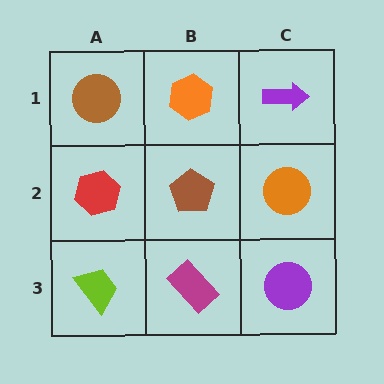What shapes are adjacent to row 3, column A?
A red hexagon (row 2, column A), a magenta rectangle (row 3, column B).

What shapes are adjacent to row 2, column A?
A brown circle (row 1, column A), a lime trapezoid (row 3, column A), a brown pentagon (row 2, column B).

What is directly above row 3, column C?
An orange circle.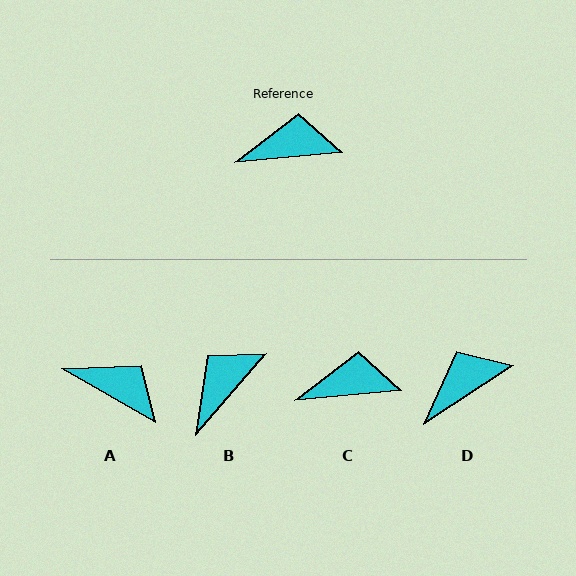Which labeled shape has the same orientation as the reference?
C.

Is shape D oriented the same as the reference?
No, it is off by about 28 degrees.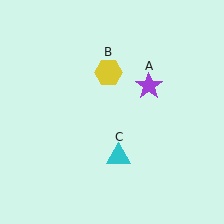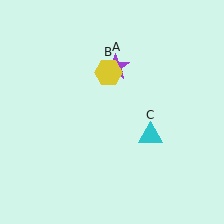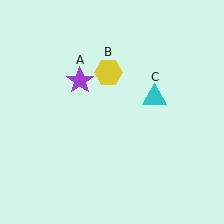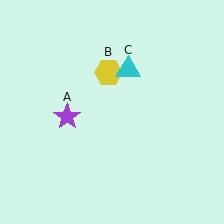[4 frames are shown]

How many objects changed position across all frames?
2 objects changed position: purple star (object A), cyan triangle (object C).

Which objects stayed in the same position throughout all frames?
Yellow hexagon (object B) remained stationary.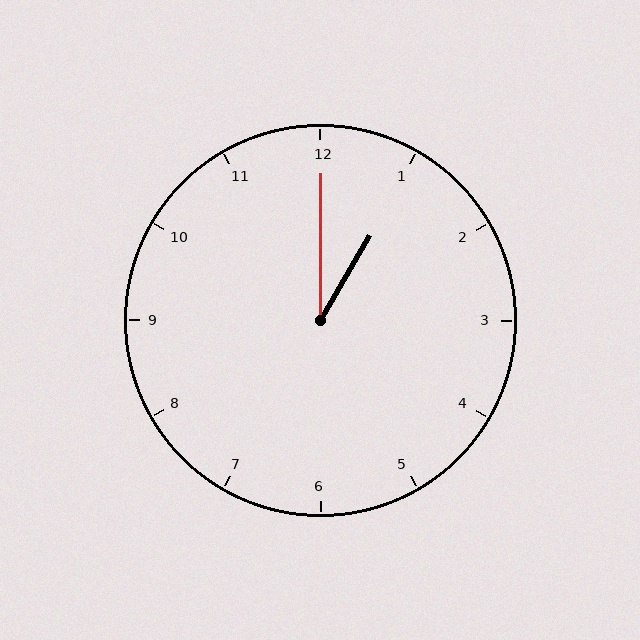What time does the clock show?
1:00.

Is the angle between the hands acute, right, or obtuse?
It is acute.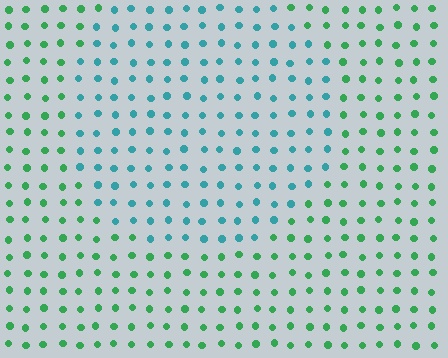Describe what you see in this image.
The image is filled with small green elements in a uniform arrangement. A circle-shaped region is visible where the elements are tinted to a slightly different hue, forming a subtle color boundary.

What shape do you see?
I see a circle.